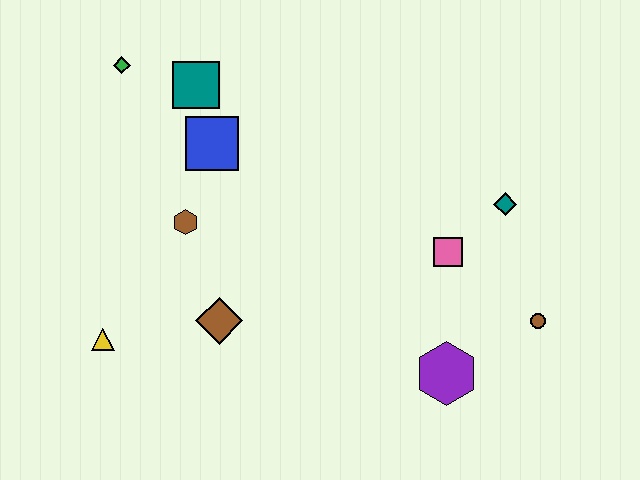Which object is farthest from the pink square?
The green diamond is farthest from the pink square.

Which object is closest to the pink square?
The teal diamond is closest to the pink square.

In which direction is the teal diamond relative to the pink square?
The teal diamond is to the right of the pink square.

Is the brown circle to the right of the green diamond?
Yes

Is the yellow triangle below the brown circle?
Yes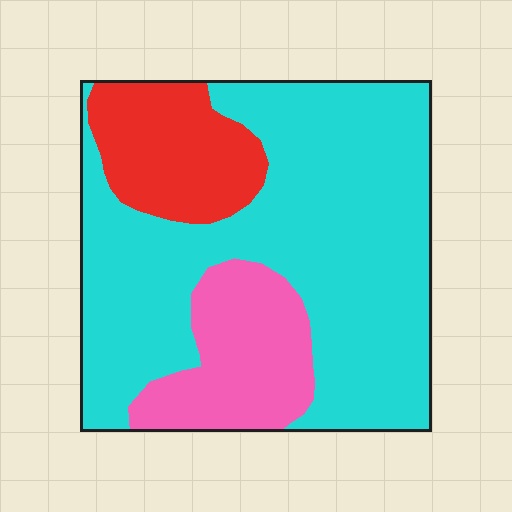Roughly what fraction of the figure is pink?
Pink covers 18% of the figure.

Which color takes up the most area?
Cyan, at roughly 65%.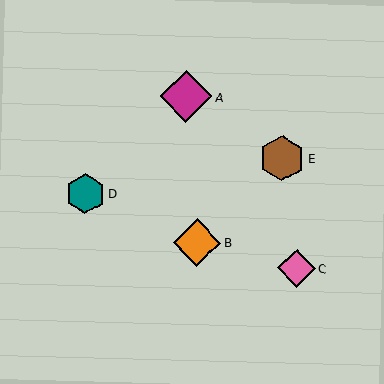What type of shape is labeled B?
Shape B is an orange diamond.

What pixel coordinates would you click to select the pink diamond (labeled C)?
Click at (296, 268) to select the pink diamond C.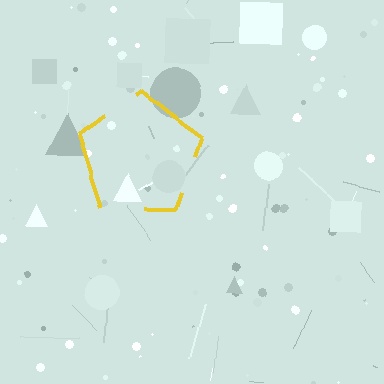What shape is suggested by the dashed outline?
The dashed outline suggests a pentagon.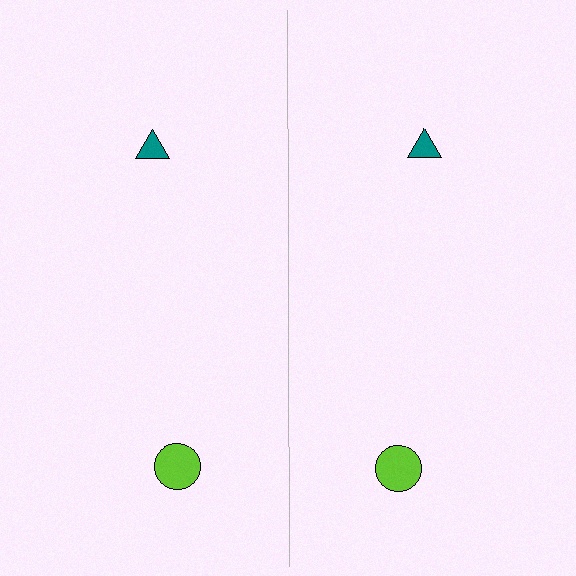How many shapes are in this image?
There are 4 shapes in this image.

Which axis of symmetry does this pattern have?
The pattern has a vertical axis of symmetry running through the center of the image.